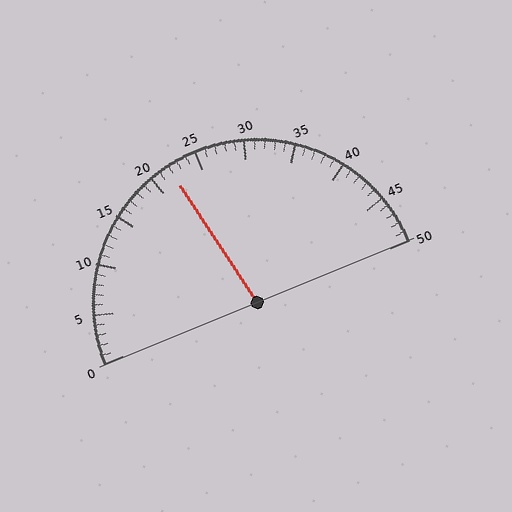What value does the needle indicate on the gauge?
The needle indicates approximately 22.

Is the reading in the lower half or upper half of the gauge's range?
The reading is in the lower half of the range (0 to 50).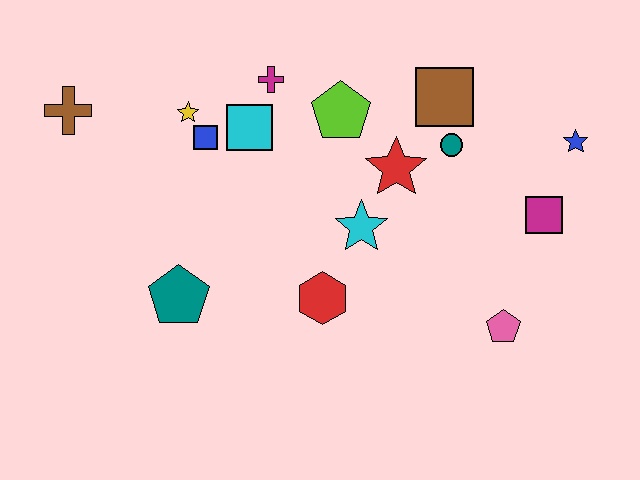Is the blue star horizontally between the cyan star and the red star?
No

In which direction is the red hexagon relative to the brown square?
The red hexagon is below the brown square.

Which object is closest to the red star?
The teal circle is closest to the red star.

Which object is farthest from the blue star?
The brown cross is farthest from the blue star.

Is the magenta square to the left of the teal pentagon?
No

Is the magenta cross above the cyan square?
Yes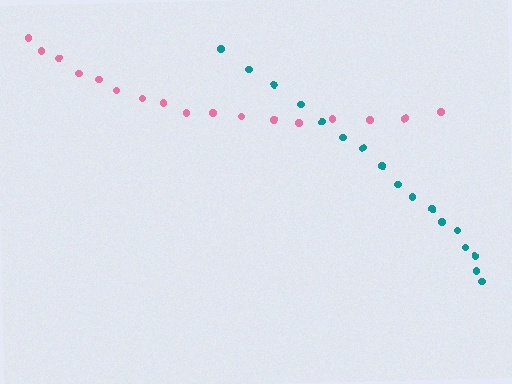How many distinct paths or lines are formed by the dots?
There are 2 distinct paths.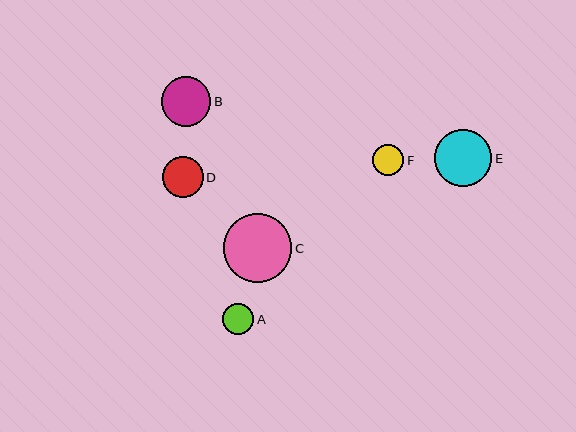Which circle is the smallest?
Circle F is the smallest with a size of approximately 31 pixels.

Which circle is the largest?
Circle C is the largest with a size of approximately 68 pixels.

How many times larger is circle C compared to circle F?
Circle C is approximately 2.2 times the size of circle F.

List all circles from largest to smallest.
From largest to smallest: C, E, B, D, A, F.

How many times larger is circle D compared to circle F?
Circle D is approximately 1.3 times the size of circle F.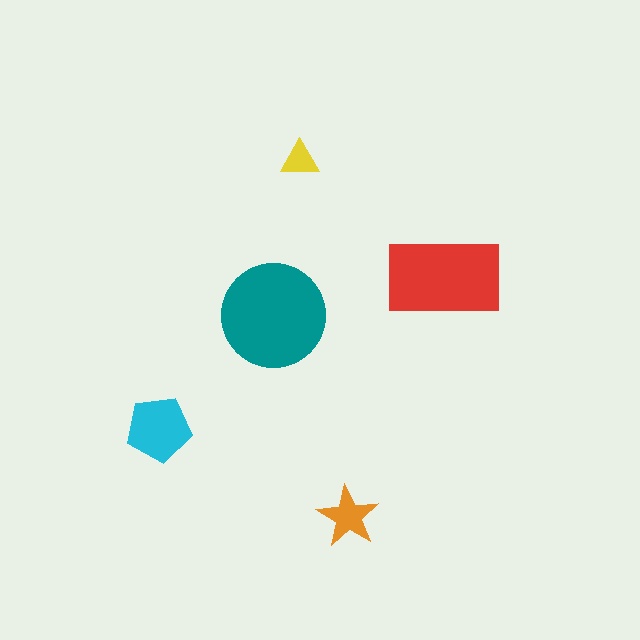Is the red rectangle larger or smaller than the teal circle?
Smaller.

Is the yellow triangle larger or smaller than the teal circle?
Smaller.